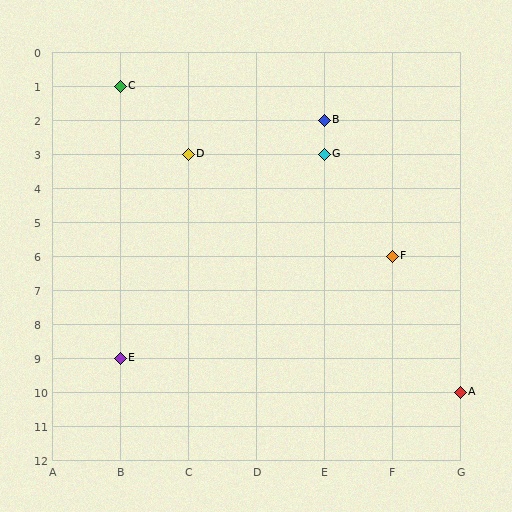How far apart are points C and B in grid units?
Points C and B are 3 columns and 1 row apart (about 3.2 grid units diagonally).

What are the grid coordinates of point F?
Point F is at grid coordinates (F, 6).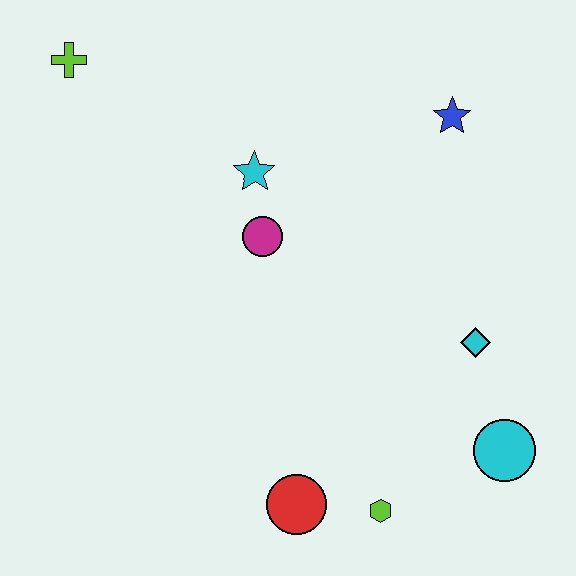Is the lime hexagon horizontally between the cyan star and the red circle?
No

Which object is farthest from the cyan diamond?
The lime cross is farthest from the cyan diamond.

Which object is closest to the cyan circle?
The cyan diamond is closest to the cyan circle.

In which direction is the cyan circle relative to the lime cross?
The cyan circle is to the right of the lime cross.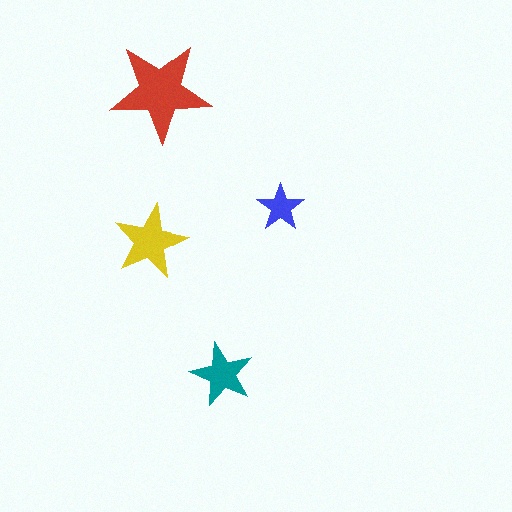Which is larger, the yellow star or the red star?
The red one.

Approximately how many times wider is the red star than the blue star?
About 2 times wider.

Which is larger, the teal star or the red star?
The red one.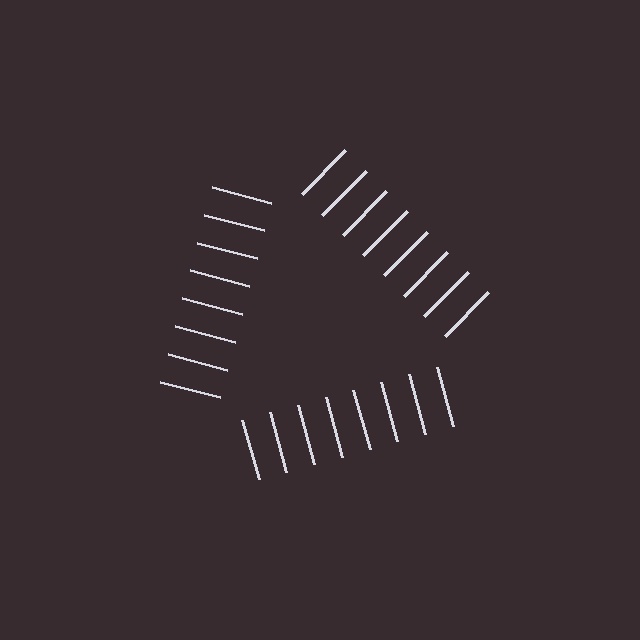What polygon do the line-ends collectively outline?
An illusory triangle — the line segments terminate on its edges but no continuous stroke is drawn.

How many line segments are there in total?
24 — 8 along each of the 3 edges.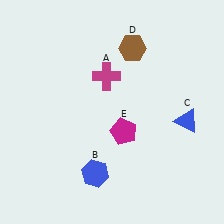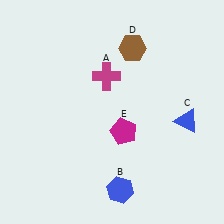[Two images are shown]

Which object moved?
The blue hexagon (B) moved right.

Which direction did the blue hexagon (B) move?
The blue hexagon (B) moved right.